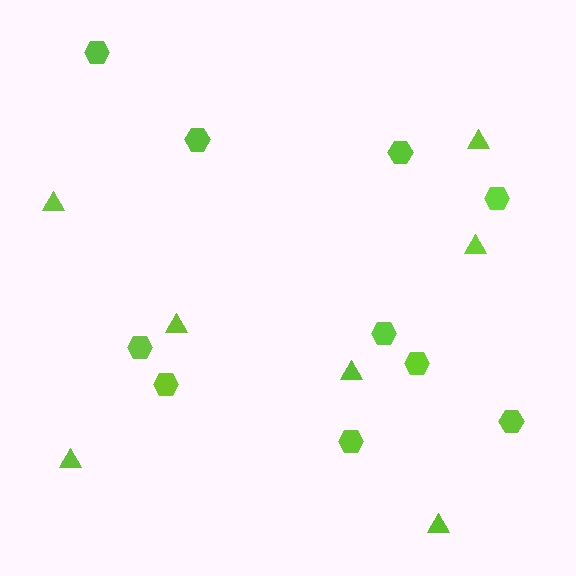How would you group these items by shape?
There are 2 groups: one group of hexagons (10) and one group of triangles (7).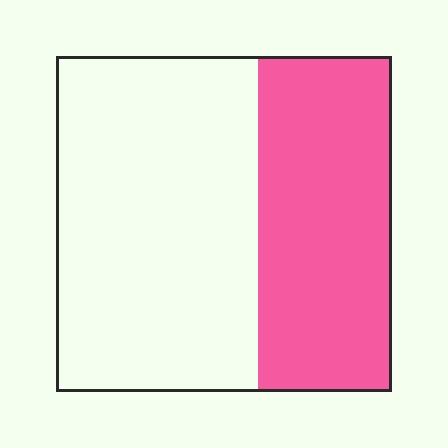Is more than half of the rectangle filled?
No.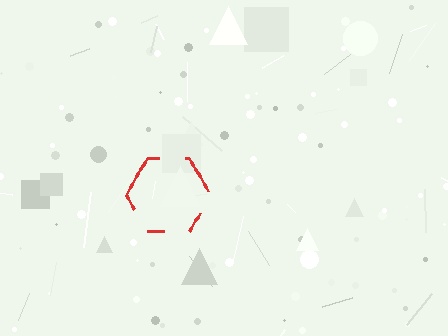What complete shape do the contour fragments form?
The contour fragments form a hexagon.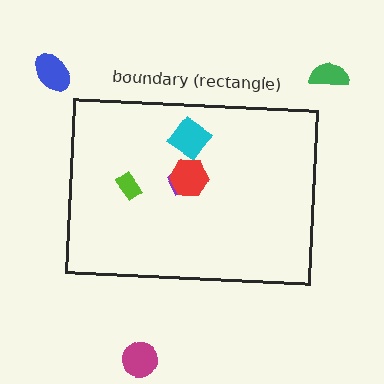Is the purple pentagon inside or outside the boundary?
Inside.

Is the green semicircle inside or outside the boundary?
Outside.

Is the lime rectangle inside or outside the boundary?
Inside.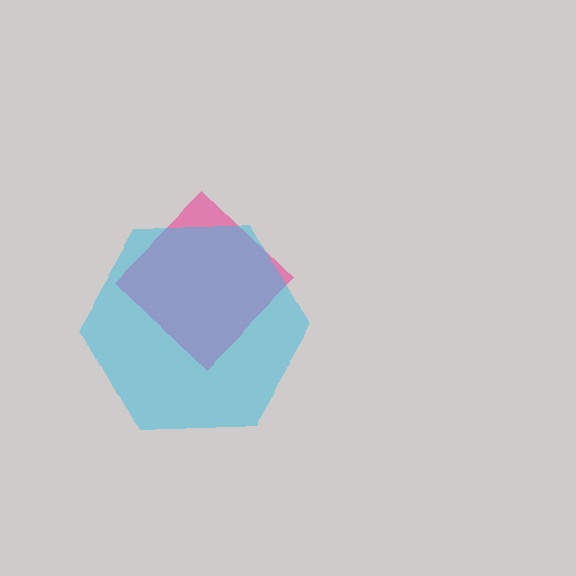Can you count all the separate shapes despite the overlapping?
Yes, there are 2 separate shapes.